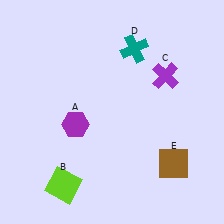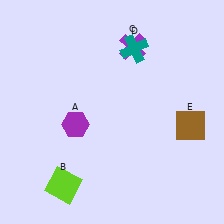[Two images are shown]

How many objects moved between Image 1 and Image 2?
2 objects moved between the two images.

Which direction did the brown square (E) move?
The brown square (E) moved up.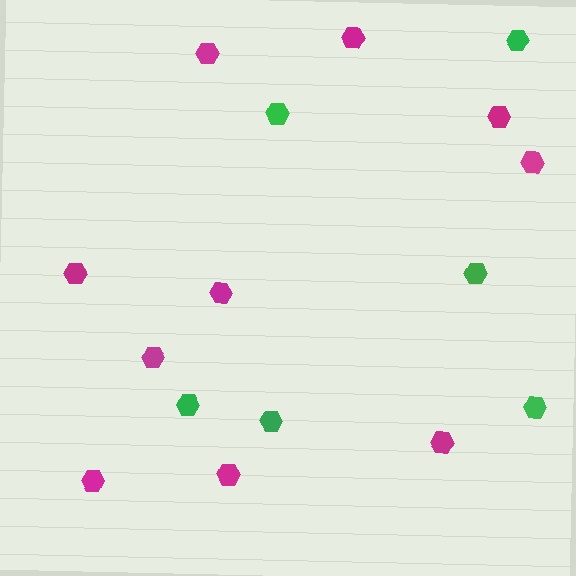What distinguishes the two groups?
There are 2 groups: one group of green hexagons (6) and one group of magenta hexagons (10).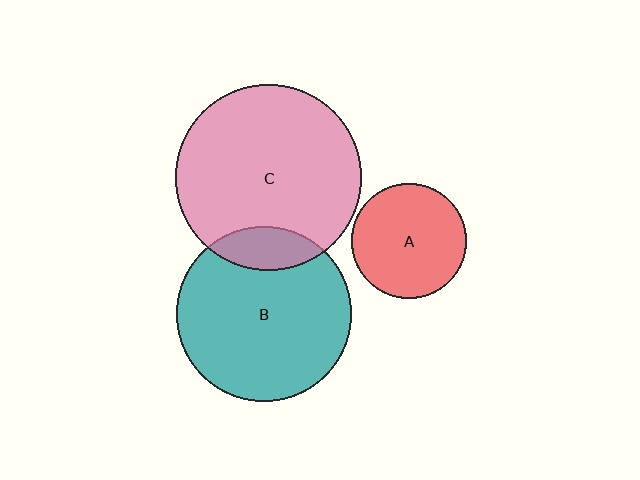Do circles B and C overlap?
Yes.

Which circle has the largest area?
Circle C (pink).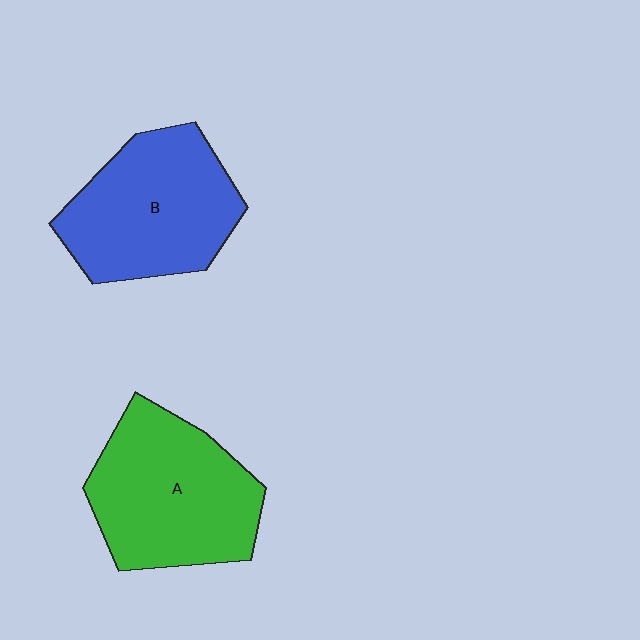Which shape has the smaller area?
Shape B (blue).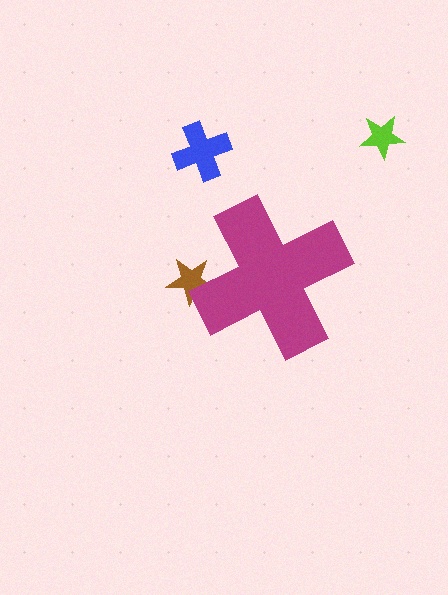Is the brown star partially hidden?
Yes, the brown star is partially hidden behind the magenta cross.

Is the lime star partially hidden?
No, the lime star is fully visible.